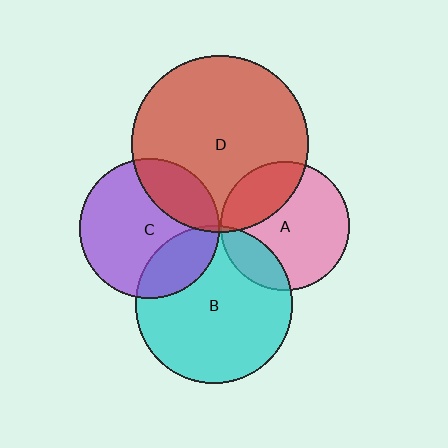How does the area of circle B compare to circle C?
Approximately 1.3 times.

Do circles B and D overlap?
Yes.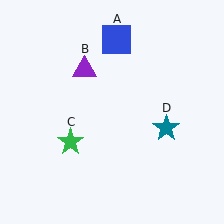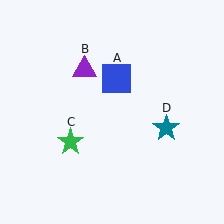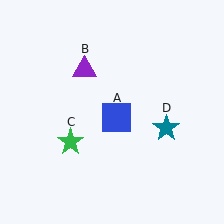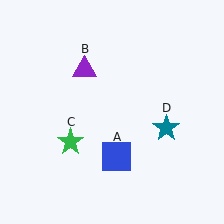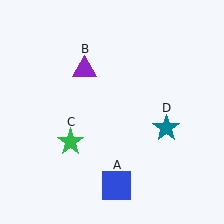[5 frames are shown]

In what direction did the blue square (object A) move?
The blue square (object A) moved down.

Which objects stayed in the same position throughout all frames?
Purple triangle (object B) and green star (object C) and teal star (object D) remained stationary.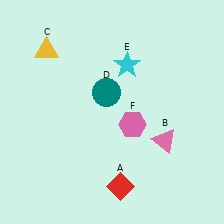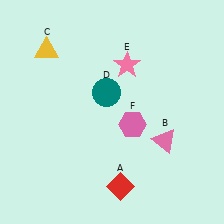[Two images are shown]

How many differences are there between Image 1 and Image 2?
There is 1 difference between the two images.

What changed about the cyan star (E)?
In Image 1, E is cyan. In Image 2, it changed to pink.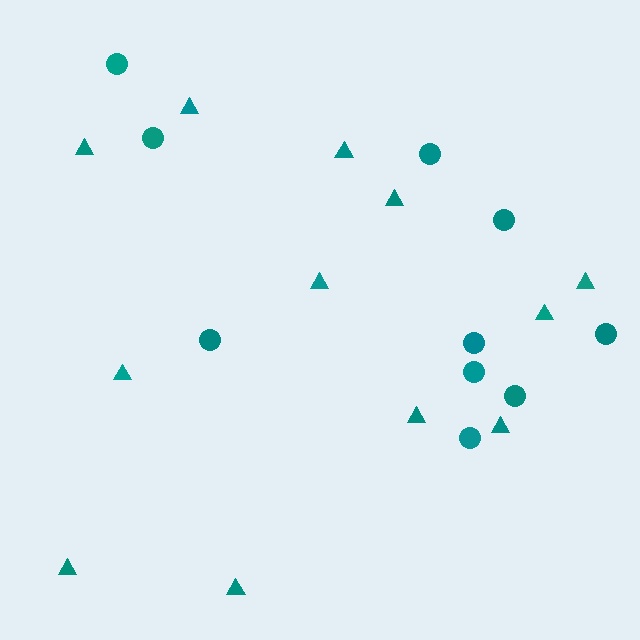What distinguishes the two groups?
There are 2 groups: one group of circles (10) and one group of triangles (12).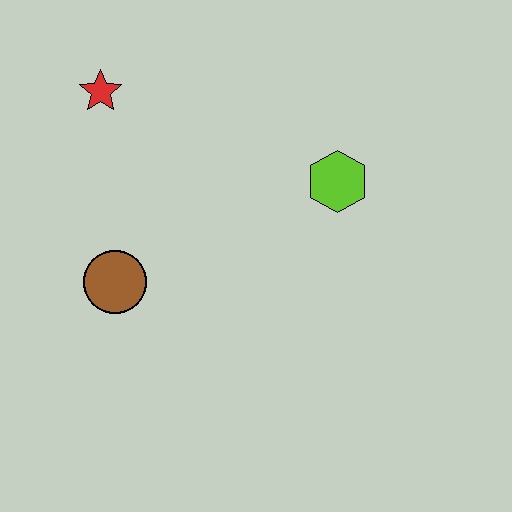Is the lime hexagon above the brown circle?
Yes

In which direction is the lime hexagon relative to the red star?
The lime hexagon is to the right of the red star.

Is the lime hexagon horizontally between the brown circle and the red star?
No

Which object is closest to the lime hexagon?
The brown circle is closest to the lime hexagon.